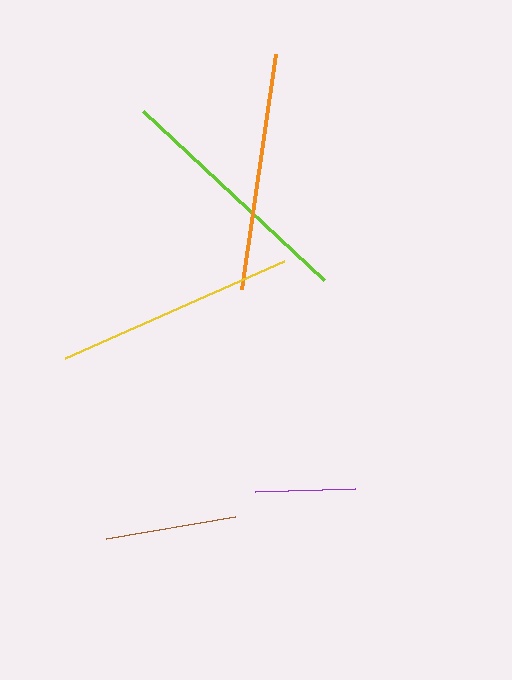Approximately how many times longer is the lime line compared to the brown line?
The lime line is approximately 1.9 times the length of the brown line.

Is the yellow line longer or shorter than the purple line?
The yellow line is longer than the purple line.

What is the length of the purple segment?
The purple segment is approximately 99 pixels long.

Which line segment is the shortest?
The purple line is the shortest at approximately 99 pixels.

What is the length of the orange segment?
The orange segment is approximately 237 pixels long.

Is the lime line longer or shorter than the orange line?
The lime line is longer than the orange line.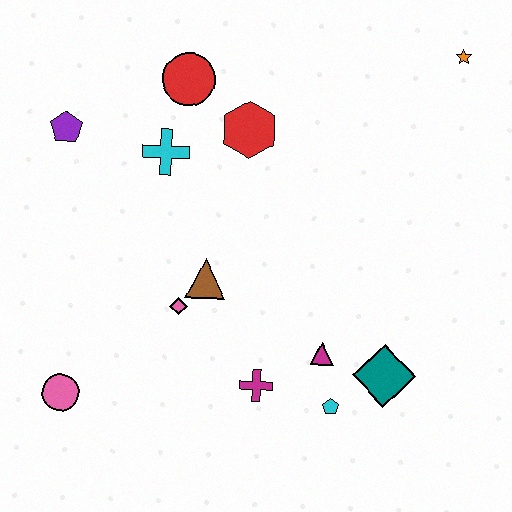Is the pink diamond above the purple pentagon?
No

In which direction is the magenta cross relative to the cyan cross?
The magenta cross is below the cyan cross.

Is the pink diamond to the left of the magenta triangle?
Yes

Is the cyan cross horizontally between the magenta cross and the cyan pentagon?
No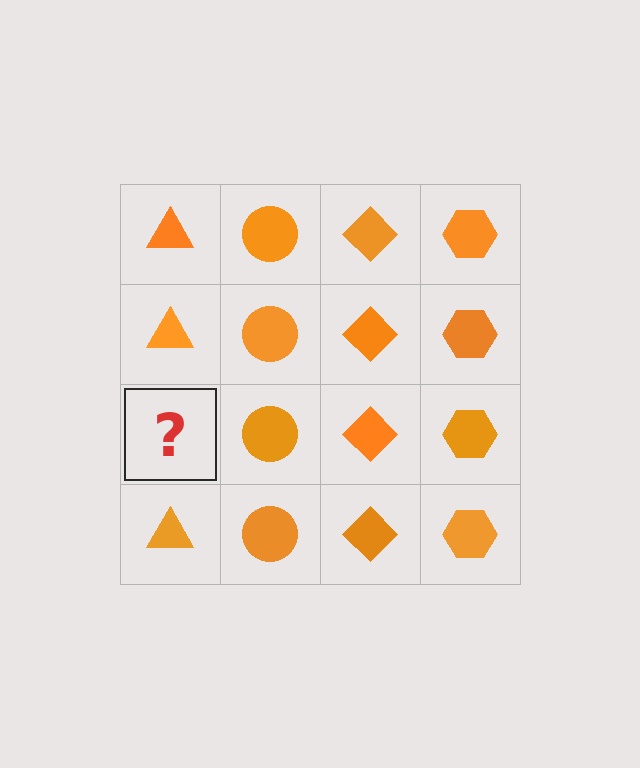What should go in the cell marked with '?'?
The missing cell should contain an orange triangle.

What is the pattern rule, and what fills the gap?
The rule is that each column has a consistent shape. The gap should be filled with an orange triangle.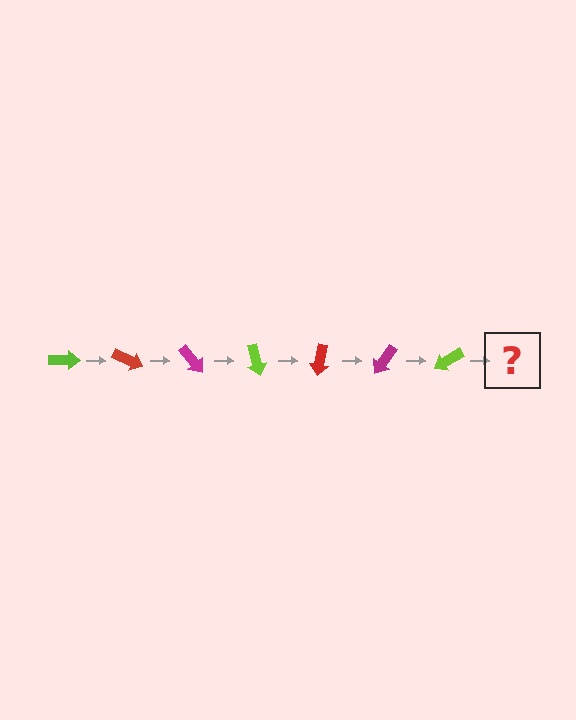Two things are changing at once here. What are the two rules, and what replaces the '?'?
The two rules are that it rotates 25 degrees each step and the color cycles through lime, red, and magenta. The '?' should be a red arrow, rotated 175 degrees from the start.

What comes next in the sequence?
The next element should be a red arrow, rotated 175 degrees from the start.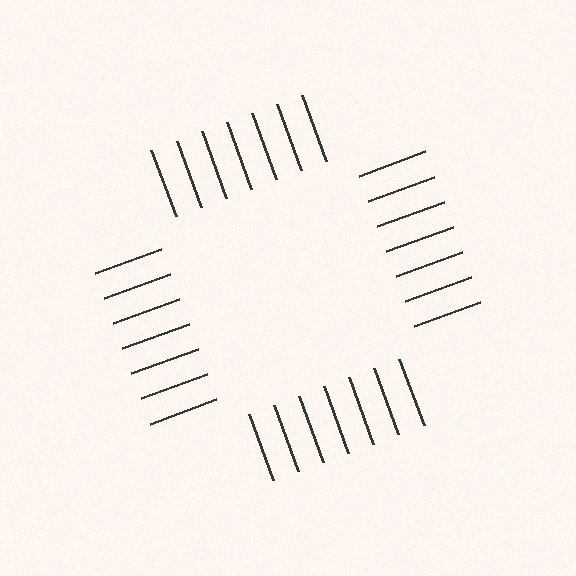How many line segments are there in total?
28 — 7 along each of the 4 edges.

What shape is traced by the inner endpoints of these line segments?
An illusory square — the line segments terminate on its edges but no continuous stroke is drawn.